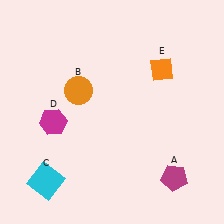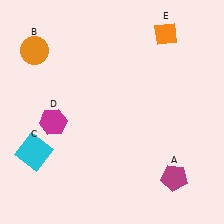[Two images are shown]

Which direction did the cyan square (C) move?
The cyan square (C) moved up.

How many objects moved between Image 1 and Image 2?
3 objects moved between the two images.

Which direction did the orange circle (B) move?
The orange circle (B) moved left.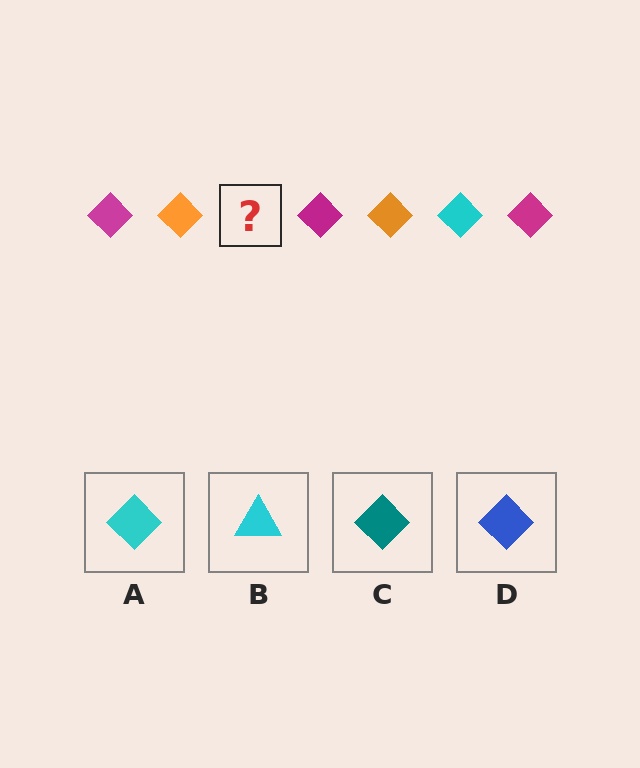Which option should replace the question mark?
Option A.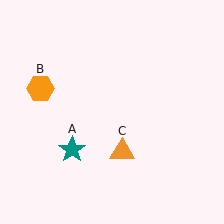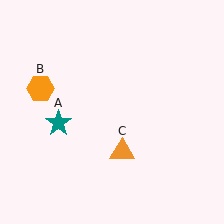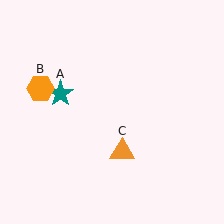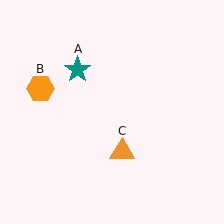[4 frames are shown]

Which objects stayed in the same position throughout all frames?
Orange hexagon (object B) and orange triangle (object C) remained stationary.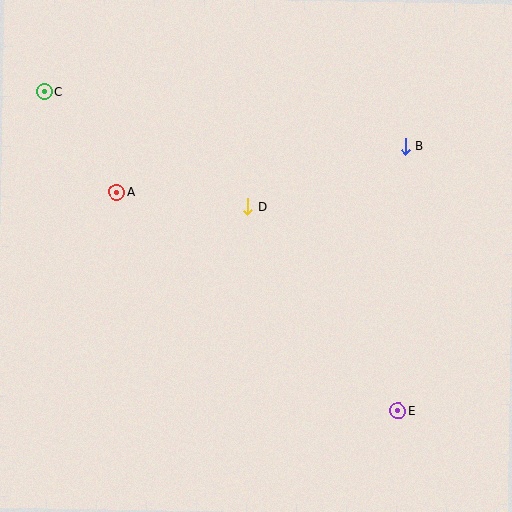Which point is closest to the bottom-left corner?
Point A is closest to the bottom-left corner.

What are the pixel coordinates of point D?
Point D is at (248, 206).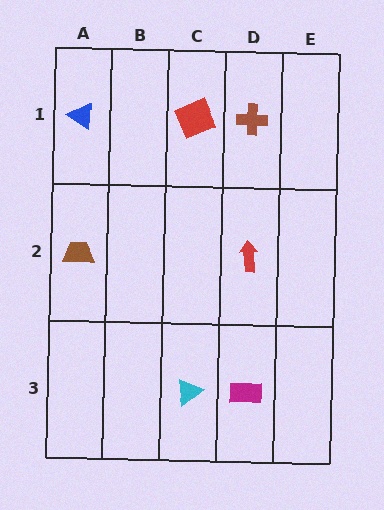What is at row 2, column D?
A red arrow.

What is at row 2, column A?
A brown trapezoid.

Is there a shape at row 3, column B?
No, that cell is empty.